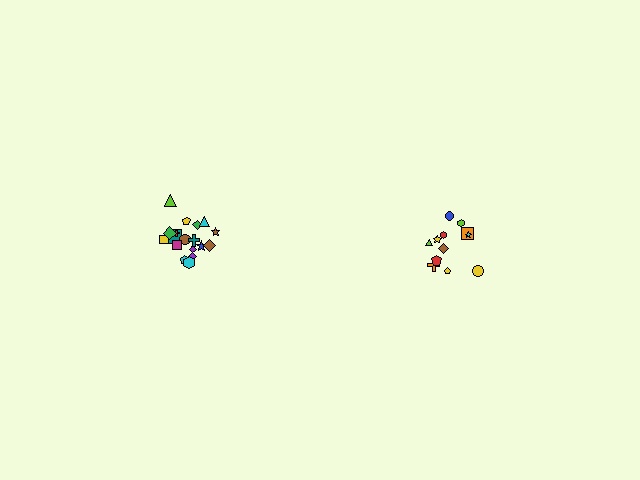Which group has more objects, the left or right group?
The left group.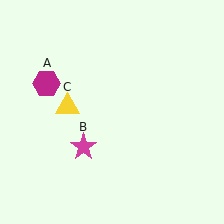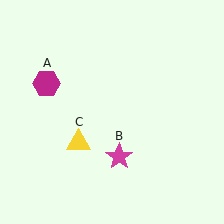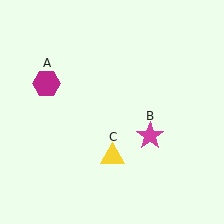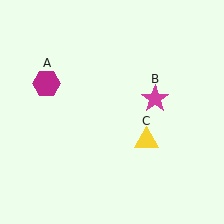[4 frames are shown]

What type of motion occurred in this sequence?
The magenta star (object B), yellow triangle (object C) rotated counterclockwise around the center of the scene.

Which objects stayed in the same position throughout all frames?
Magenta hexagon (object A) remained stationary.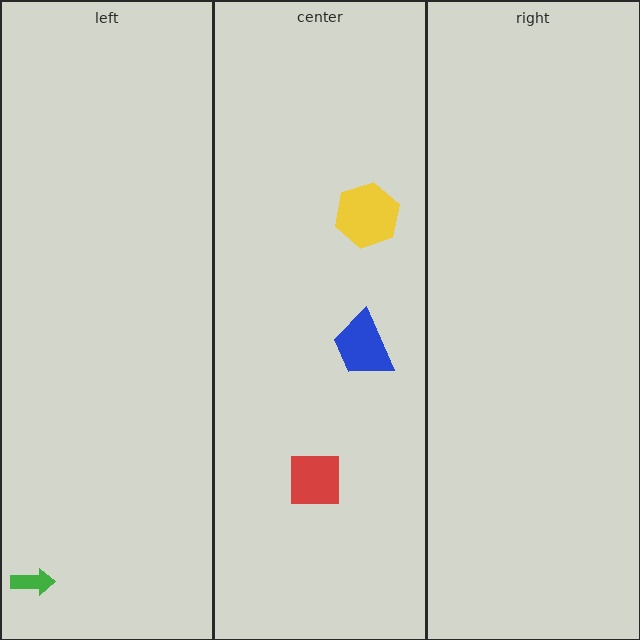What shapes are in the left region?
The green arrow.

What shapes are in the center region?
The red square, the blue trapezoid, the yellow hexagon.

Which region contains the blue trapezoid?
The center region.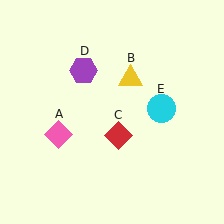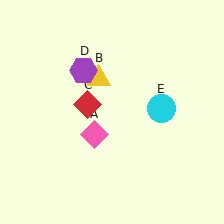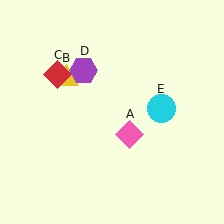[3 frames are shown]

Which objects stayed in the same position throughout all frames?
Purple hexagon (object D) and cyan circle (object E) remained stationary.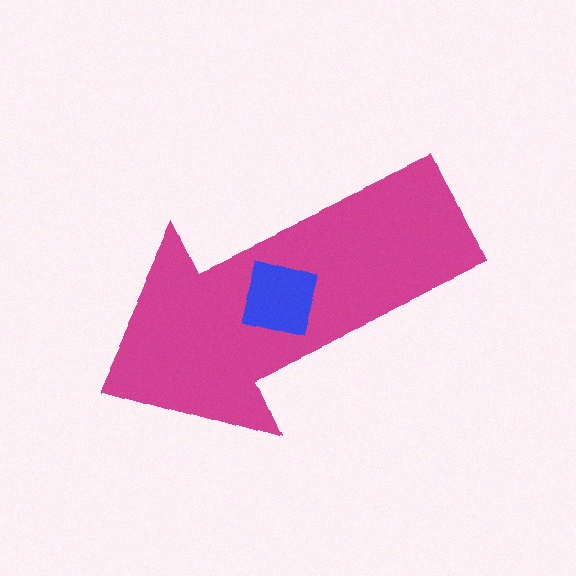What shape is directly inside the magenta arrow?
The blue square.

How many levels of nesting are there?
2.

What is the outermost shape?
The magenta arrow.